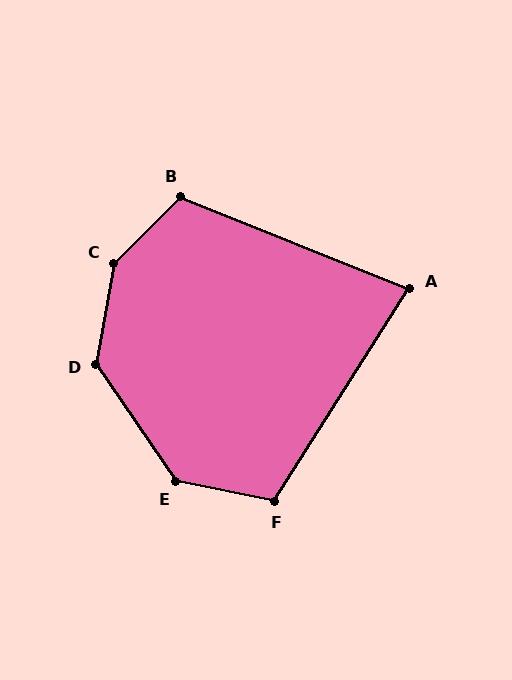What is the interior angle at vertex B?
Approximately 113 degrees (obtuse).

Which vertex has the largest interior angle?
C, at approximately 144 degrees.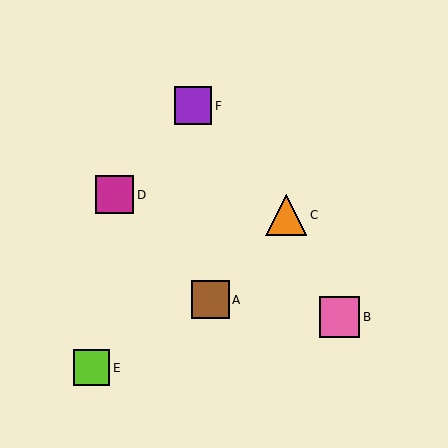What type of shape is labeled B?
Shape B is a pink square.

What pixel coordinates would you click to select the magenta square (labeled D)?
Click at (115, 195) to select the magenta square D.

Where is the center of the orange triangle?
The center of the orange triangle is at (286, 215).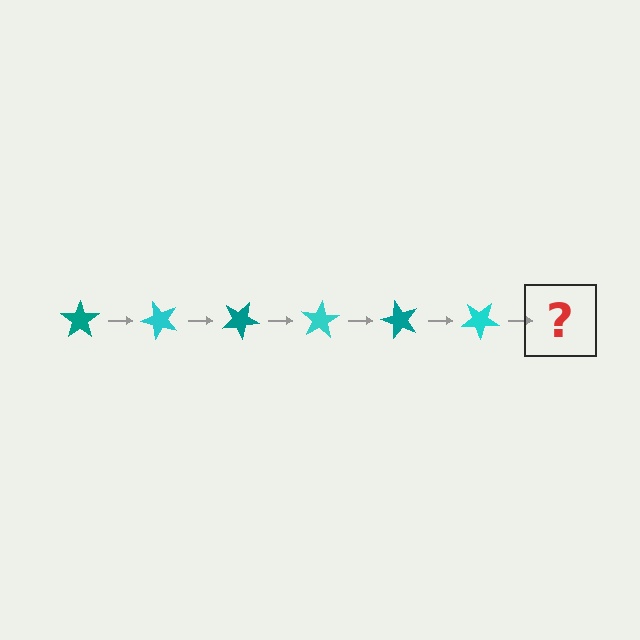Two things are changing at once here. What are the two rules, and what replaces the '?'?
The two rules are that it rotates 50 degrees each step and the color cycles through teal and cyan. The '?' should be a teal star, rotated 300 degrees from the start.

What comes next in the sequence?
The next element should be a teal star, rotated 300 degrees from the start.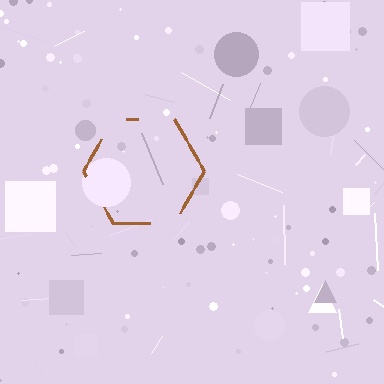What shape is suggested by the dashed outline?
The dashed outline suggests a hexagon.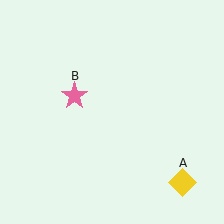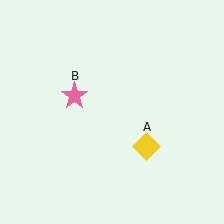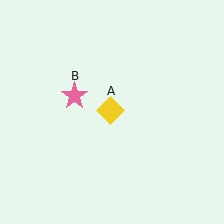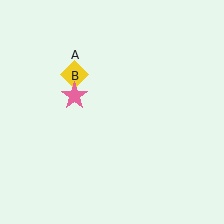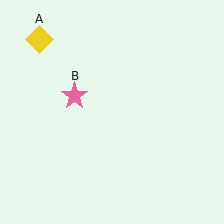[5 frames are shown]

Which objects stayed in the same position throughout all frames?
Pink star (object B) remained stationary.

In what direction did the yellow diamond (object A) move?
The yellow diamond (object A) moved up and to the left.